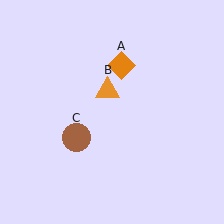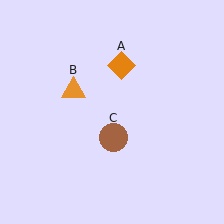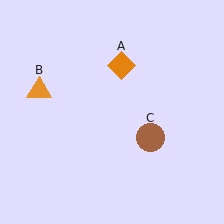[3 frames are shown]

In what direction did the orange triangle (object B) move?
The orange triangle (object B) moved left.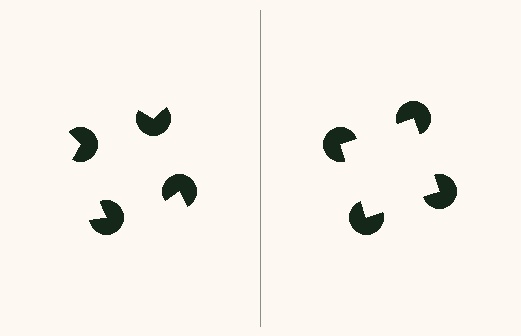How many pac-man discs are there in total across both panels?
8 — 4 on each side.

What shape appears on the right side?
An illusory square.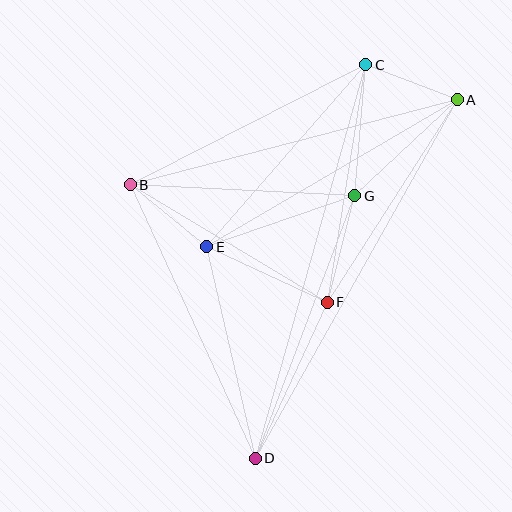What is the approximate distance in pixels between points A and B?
The distance between A and B is approximately 338 pixels.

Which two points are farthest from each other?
Points A and D are farthest from each other.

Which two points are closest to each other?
Points A and C are closest to each other.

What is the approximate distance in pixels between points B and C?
The distance between B and C is approximately 264 pixels.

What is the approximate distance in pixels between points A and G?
The distance between A and G is approximately 141 pixels.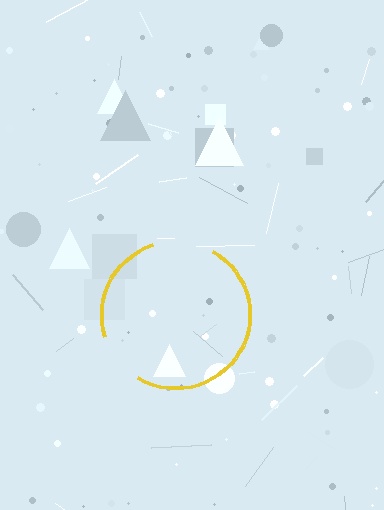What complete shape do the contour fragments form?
The contour fragments form a circle.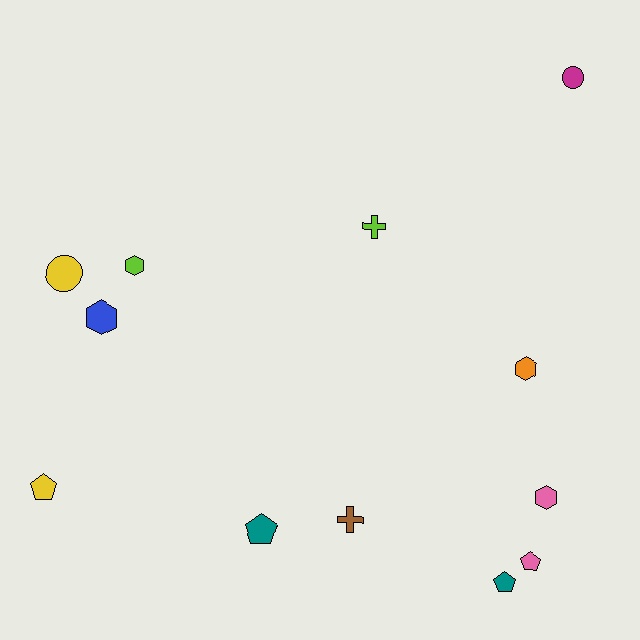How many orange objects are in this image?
There is 1 orange object.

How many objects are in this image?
There are 12 objects.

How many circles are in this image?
There are 2 circles.